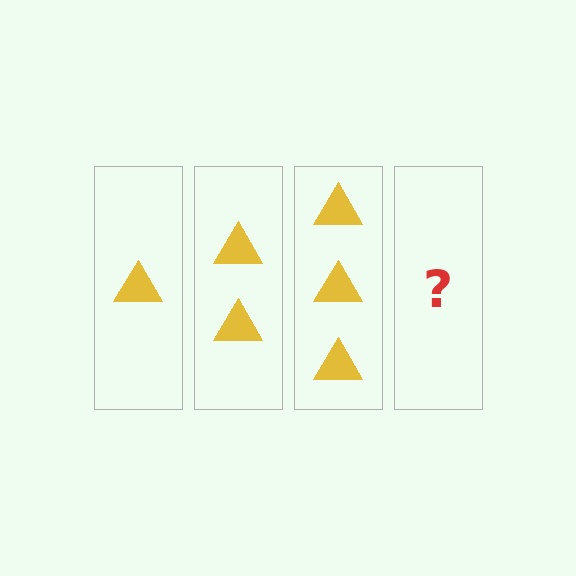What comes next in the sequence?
The next element should be 4 triangles.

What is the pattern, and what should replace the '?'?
The pattern is that each step adds one more triangle. The '?' should be 4 triangles.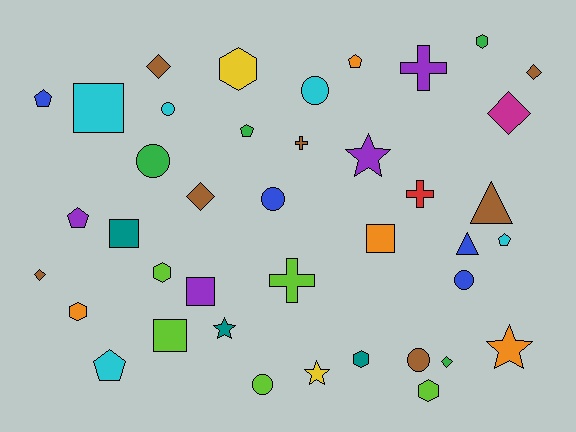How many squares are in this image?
There are 5 squares.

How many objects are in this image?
There are 40 objects.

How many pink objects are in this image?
There are no pink objects.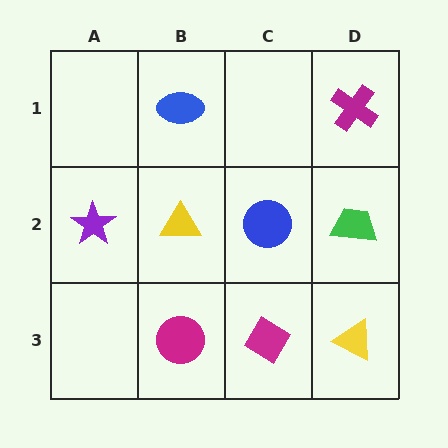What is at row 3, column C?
A magenta diamond.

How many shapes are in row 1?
2 shapes.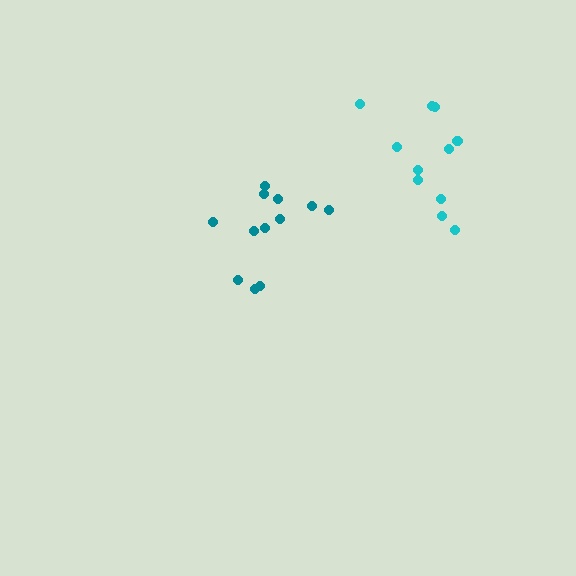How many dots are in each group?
Group 1: 12 dots, Group 2: 11 dots (23 total).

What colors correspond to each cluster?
The clusters are colored: teal, cyan.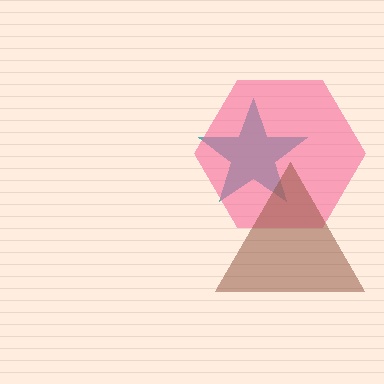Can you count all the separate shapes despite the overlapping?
Yes, there are 3 separate shapes.